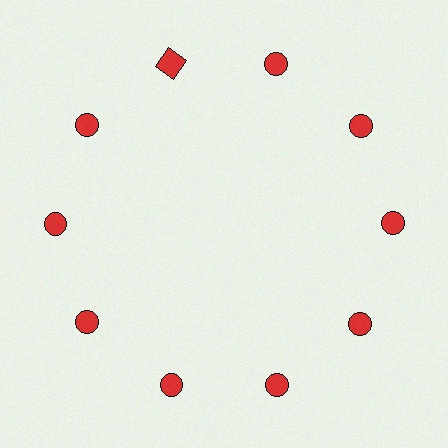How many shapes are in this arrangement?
There are 10 shapes arranged in a ring pattern.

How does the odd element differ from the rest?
It has a different shape: square instead of circle.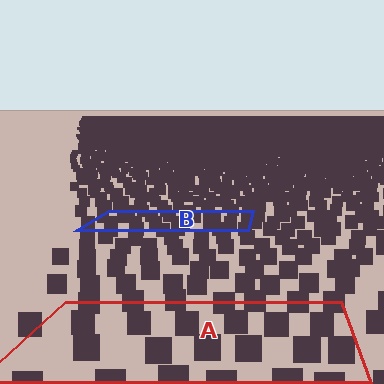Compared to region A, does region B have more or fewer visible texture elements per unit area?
Region B has more texture elements per unit area — they are packed more densely because it is farther away.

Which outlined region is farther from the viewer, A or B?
Region B is farther from the viewer — the texture elements inside it appear smaller and more densely packed.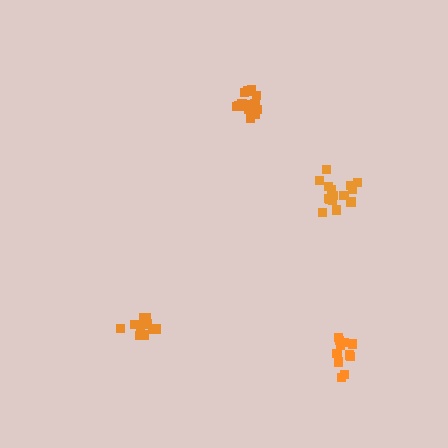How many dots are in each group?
Group 1: 14 dots, Group 2: 11 dots, Group 3: 11 dots, Group 4: 15 dots (51 total).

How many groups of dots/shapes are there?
There are 4 groups.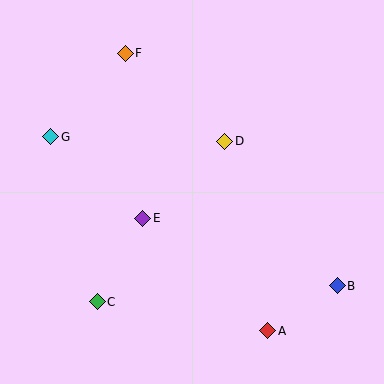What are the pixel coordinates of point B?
Point B is at (337, 286).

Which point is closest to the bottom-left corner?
Point C is closest to the bottom-left corner.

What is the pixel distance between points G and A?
The distance between G and A is 291 pixels.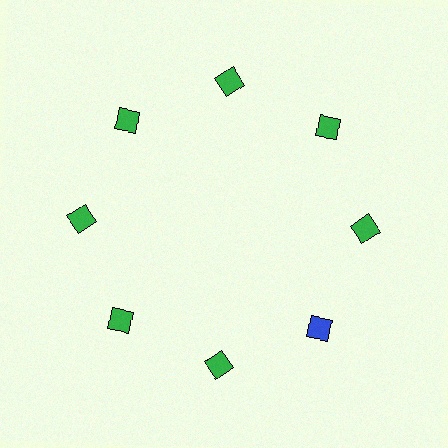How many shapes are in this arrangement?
There are 8 shapes arranged in a ring pattern.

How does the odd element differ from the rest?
It has a different color: blue instead of green.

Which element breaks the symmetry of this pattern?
The blue diamond at roughly the 4 o'clock position breaks the symmetry. All other shapes are green diamonds.